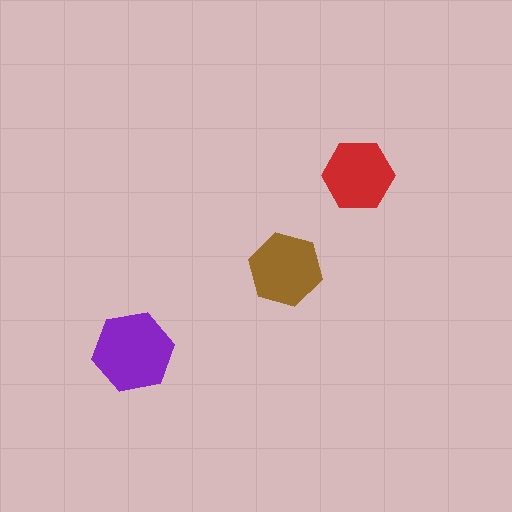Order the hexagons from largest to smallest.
the purple one, the brown one, the red one.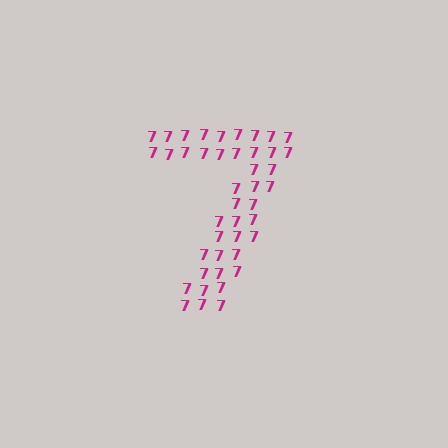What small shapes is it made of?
It is made of small digit 7's.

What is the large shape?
The large shape is the digit 7.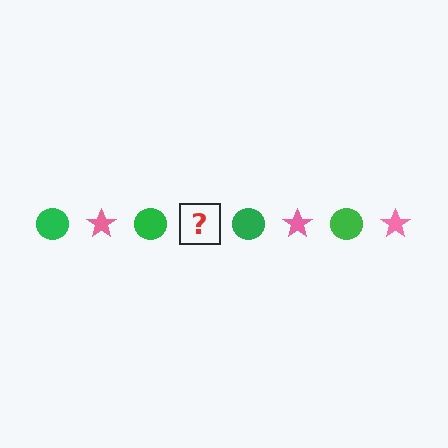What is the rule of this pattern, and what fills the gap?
The rule is that the pattern alternates between green circle and pink star. The gap should be filled with a pink star.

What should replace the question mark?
The question mark should be replaced with a pink star.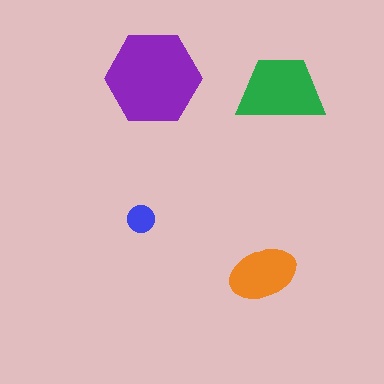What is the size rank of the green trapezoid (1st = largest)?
2nd.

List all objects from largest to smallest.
The purple hexagon, the green trapezoid, the orange ellipse, the blue circle.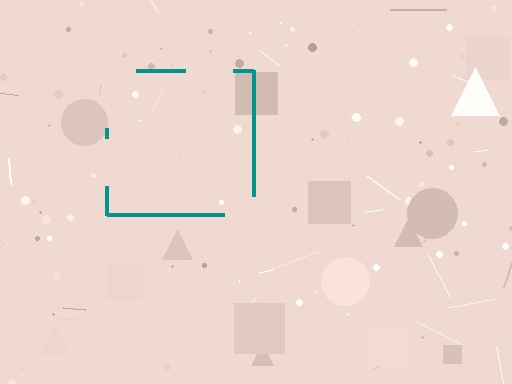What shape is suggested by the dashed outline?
The dashed outline suggests a square.